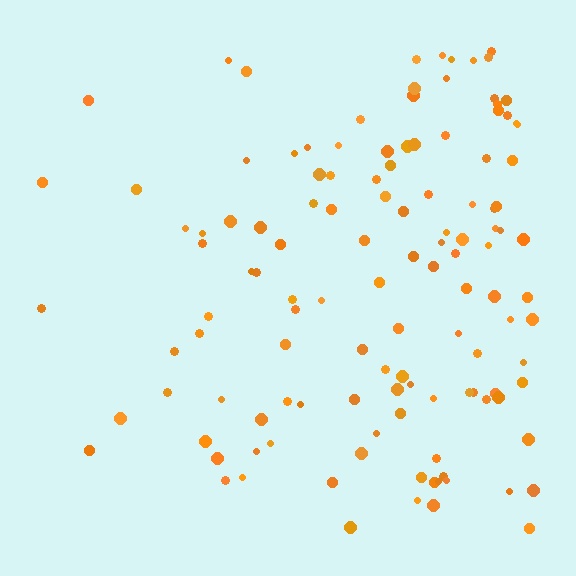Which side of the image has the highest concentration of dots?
The right.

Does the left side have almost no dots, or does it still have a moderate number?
Still a moderate number, just noticeably fewer than the right.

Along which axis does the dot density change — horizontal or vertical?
Horizontal.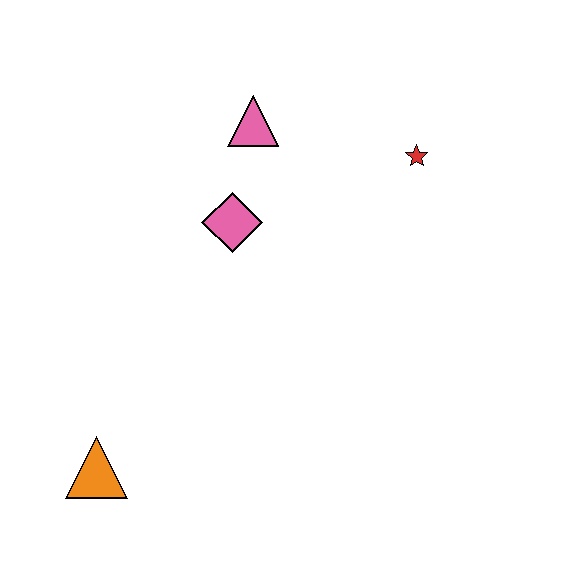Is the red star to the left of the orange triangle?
No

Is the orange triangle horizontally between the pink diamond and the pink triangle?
No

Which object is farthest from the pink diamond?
The orange triangle is farthest from the pink diamond.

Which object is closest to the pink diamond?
The pink triangle is closest to the pink diamond.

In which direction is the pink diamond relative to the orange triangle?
The pink diamond is above the orange triangle.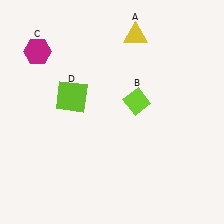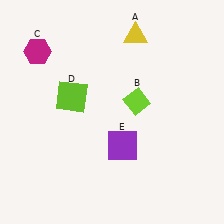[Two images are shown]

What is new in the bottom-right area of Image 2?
A purple square (E) was added in the bottom-right area of Image 2.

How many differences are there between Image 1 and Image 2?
There is 1 difference between the two images.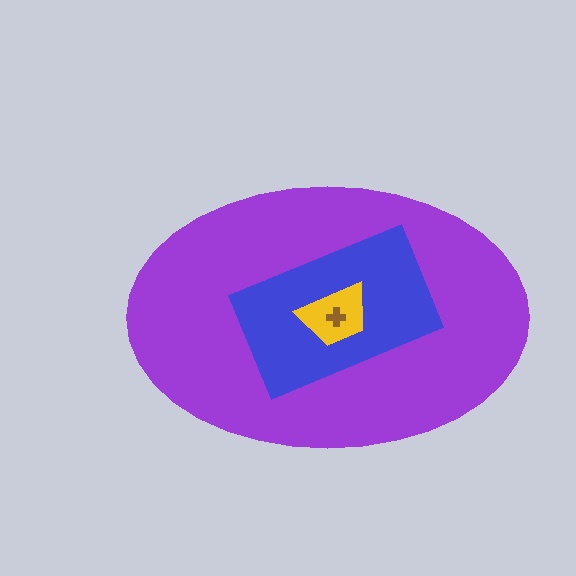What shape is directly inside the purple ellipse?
The blue rectangle.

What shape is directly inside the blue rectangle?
The yellow trapezoid.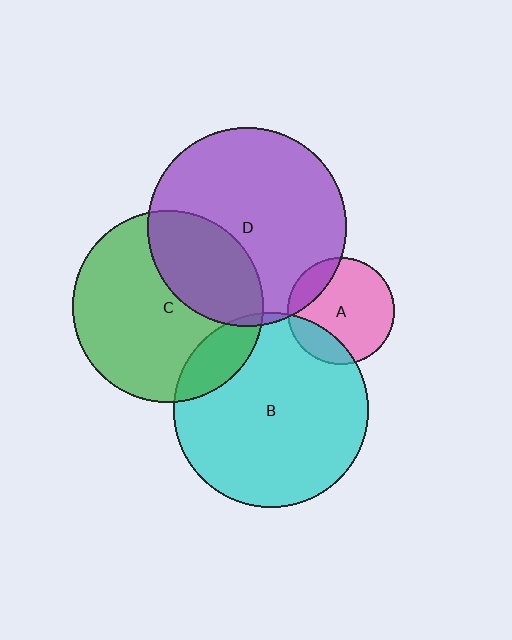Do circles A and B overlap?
Yes.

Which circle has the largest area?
Circle D (purple).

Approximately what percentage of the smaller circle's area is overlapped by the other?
Approximately 20%.